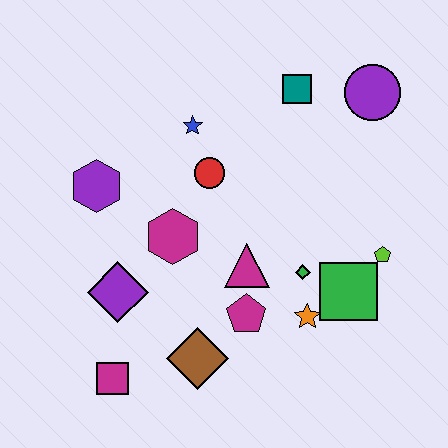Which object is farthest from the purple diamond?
The purple circle is farthest from the purple diamond.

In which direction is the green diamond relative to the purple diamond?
The green diamond is to the right of the purple diamond.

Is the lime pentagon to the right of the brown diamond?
Yes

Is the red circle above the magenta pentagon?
Yes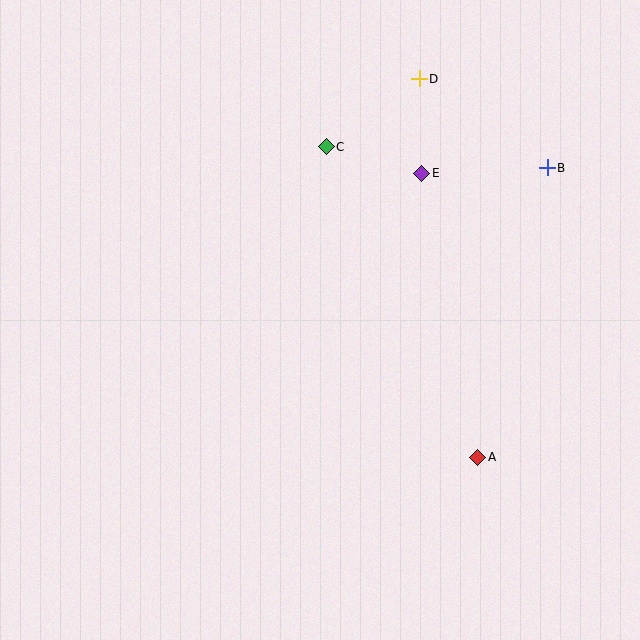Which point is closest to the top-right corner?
Point B is closest to the top-right corner.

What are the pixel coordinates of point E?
Point E is at (422, 173).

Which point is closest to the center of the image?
Point C at (326, 147) is closest to the center.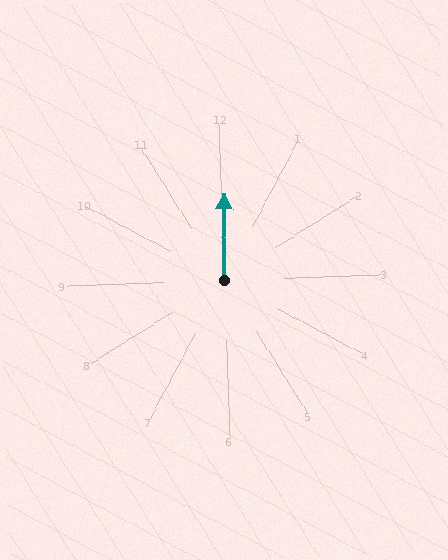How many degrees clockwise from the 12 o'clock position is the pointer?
Approximately 2 degrees.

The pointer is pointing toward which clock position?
Roughly 12 o'clock.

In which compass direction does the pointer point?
North.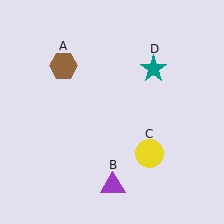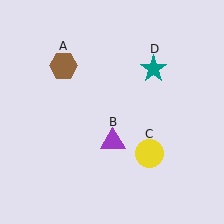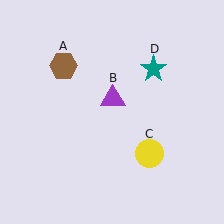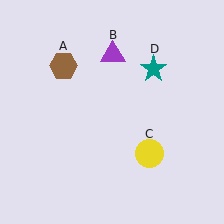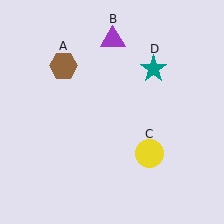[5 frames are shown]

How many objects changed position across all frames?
1 object changed position: purple triangle (object B).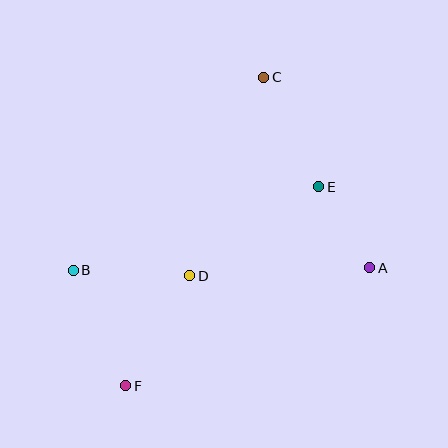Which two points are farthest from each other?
Points C and F are farthest from each other.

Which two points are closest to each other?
Points A and E are closest to each other.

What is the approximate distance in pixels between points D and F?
The distance between D and F is approximately 128 pixels.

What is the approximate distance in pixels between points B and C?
The distance between B and C is approximately 271 pixels.